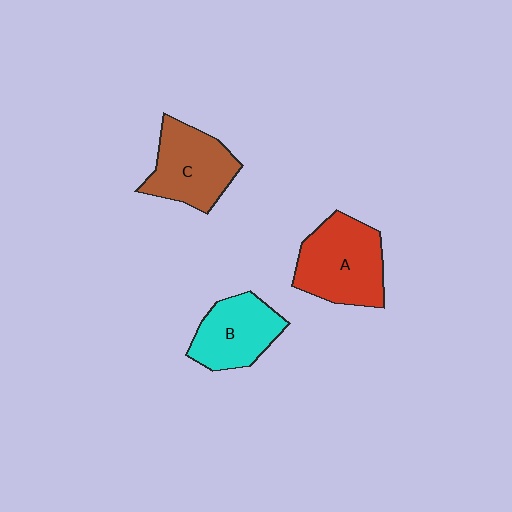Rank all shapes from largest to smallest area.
From largest to smallest: A (red), C (brown), B (cyan).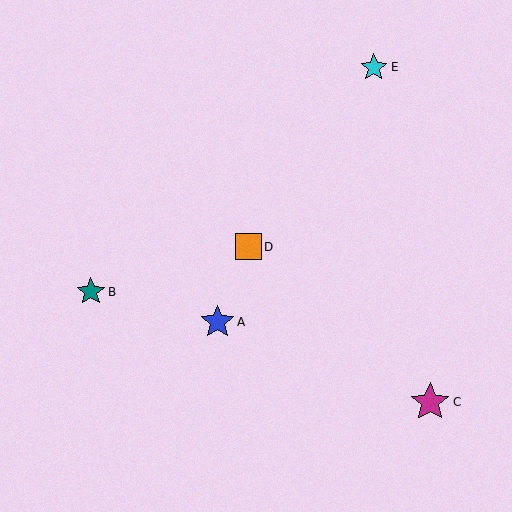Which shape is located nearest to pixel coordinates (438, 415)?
The magenta star (labeled C) at (430, 402) is nearest to that location.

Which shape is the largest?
The magenta star (labeled C) is the largest.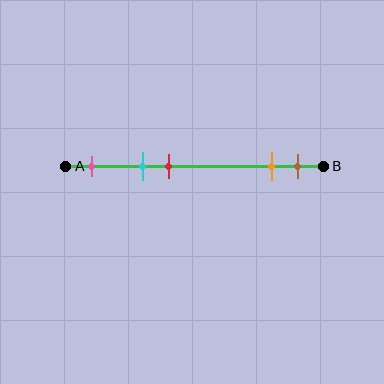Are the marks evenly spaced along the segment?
No, the marks are not evenly spaced.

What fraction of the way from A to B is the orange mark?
The orange mark is approximately 80% (0.8) of the way from A to B.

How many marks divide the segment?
There are 5 marks dividing the segment.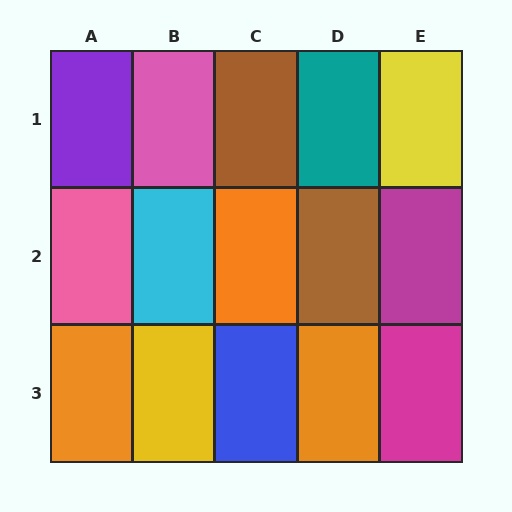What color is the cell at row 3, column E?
Magenta.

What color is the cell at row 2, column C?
Orange.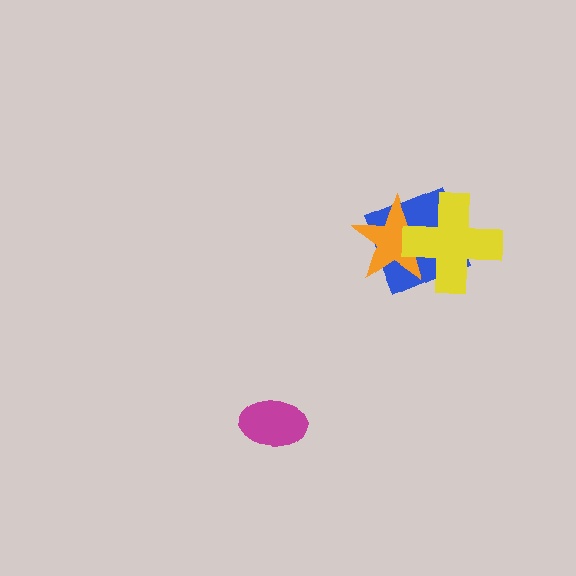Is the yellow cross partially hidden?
No, no other shape covers it.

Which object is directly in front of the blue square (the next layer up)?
The orange star is directly in front of the blue square.